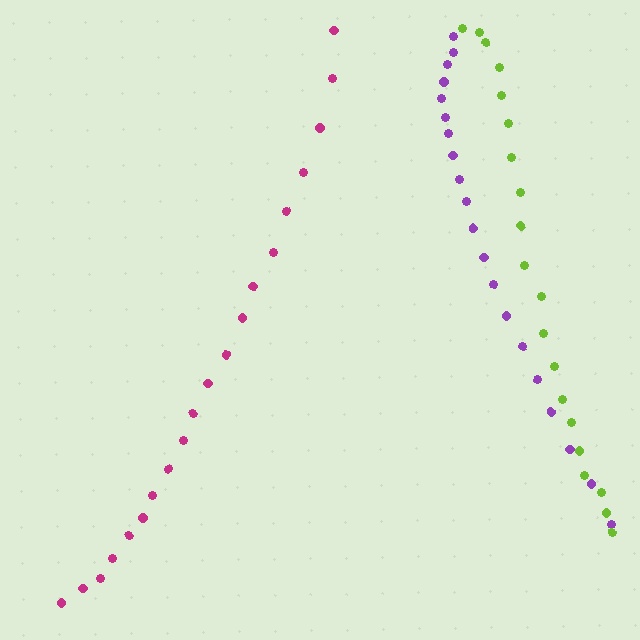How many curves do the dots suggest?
There are 3 distinct paths.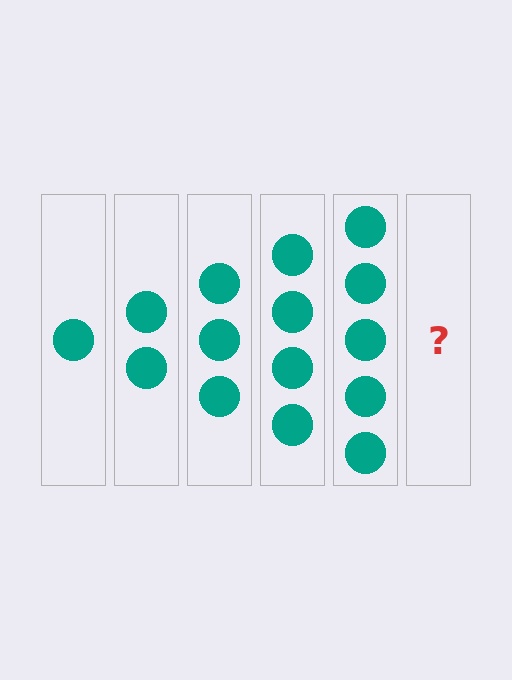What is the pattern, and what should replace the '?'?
The pattern is that each step adds one more circle. The '?' should be 6 circles.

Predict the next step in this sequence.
The next step is 6 circles.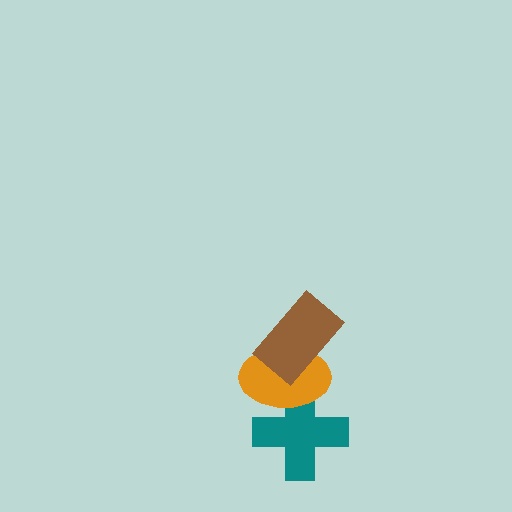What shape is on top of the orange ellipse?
The brown rectangle is on top of the orange ellipse.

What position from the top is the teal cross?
The teal cross is 3rd from the top.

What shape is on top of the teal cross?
The orange ellipse is on top of the teal cross.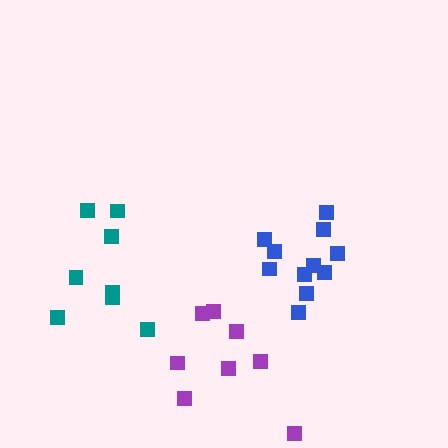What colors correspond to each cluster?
The clusters are colored: blue, teal, purple.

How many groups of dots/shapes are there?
There are 3 groups.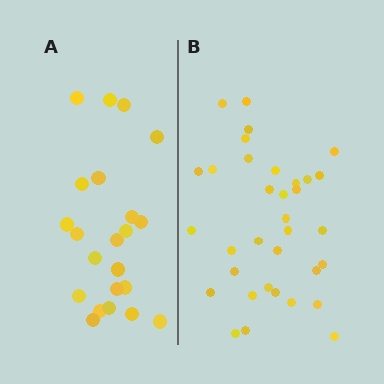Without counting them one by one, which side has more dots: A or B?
Region B (the right region) has more dots.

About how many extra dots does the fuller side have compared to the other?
Region B has roughly 12 or so more dots than region A.